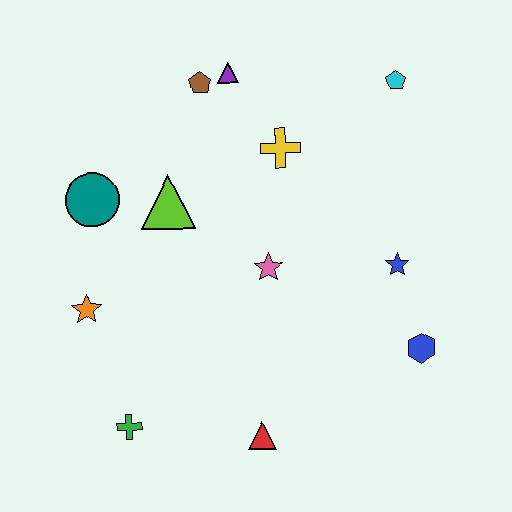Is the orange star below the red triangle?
No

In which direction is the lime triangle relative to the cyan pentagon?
The lime triangle is to the left of the cyan pentagon.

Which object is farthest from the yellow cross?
The green cross is farthest from the yellow cross.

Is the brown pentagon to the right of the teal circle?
Yes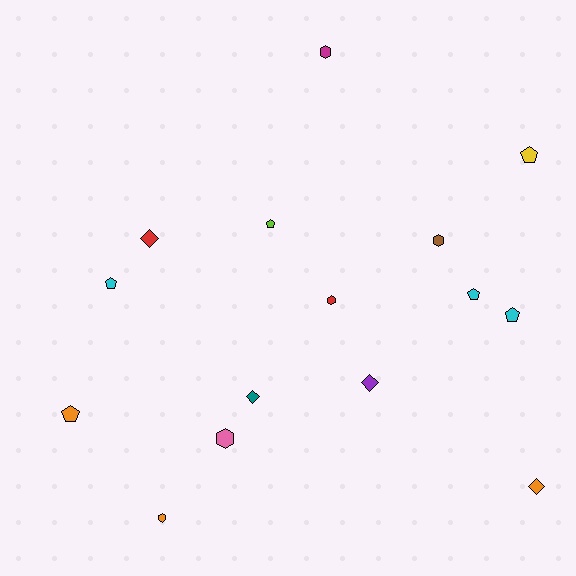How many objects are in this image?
There are 15 objects.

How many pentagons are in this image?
There are 6 pentagons.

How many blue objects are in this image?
There are no blue objects.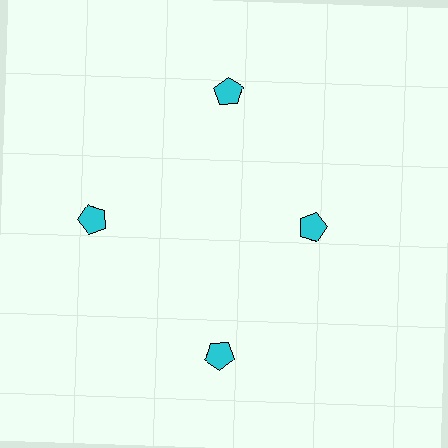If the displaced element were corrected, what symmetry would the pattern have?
It would have 4-fold rotational symmetry — the pattern would map onto itself every 90 degrees.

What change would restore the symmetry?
The symmetry would be restored by moving it outward, back onto the ring so that all 4 pentagons sit at equal angles and equal distance from the center.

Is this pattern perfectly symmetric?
No. The 4 cyan pentagons are arranged in a ring, but one element near the 3 o'clock position is pulled inward toward the center, breaking the 4-fold rotational symmetry.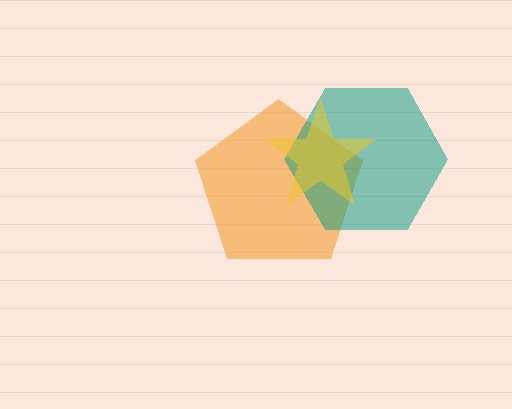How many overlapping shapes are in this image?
There are 3 overlapping shapes in the image.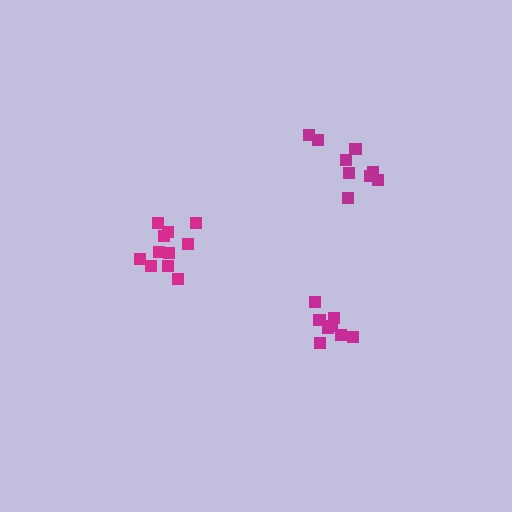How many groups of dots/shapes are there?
There are 3 groups.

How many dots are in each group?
Group 1: 11 dots, Group 2: 8 dots, Group 3: 9 dots (28 total).